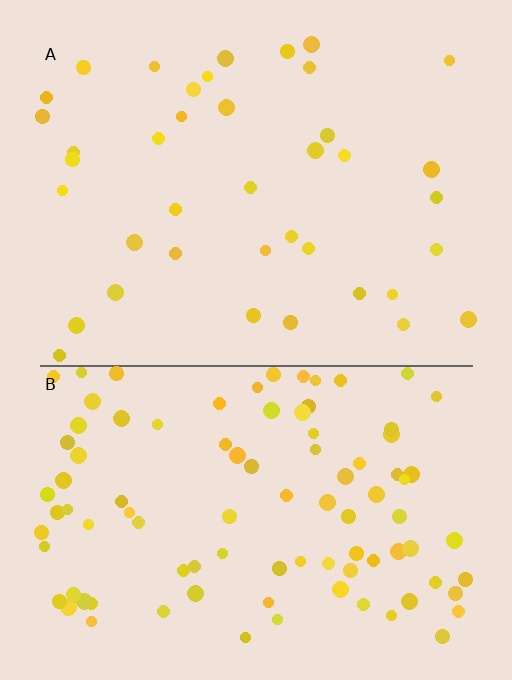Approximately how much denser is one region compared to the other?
Approximately 2.5× — region B over region A.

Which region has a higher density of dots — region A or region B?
B (the bottom).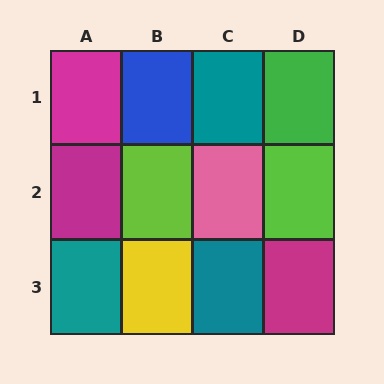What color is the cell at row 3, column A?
Teal.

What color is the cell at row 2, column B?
Lime.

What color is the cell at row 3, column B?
Yellow.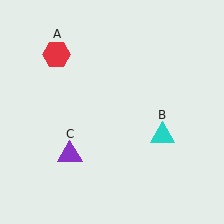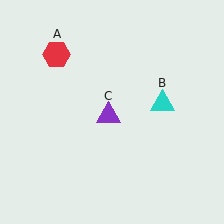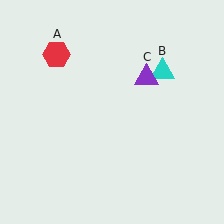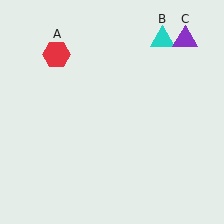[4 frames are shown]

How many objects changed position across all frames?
2 objects changed position: cyan triangle (object B), purple triangle (object C).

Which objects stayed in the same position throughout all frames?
Red hexagon (object A) remained stationary.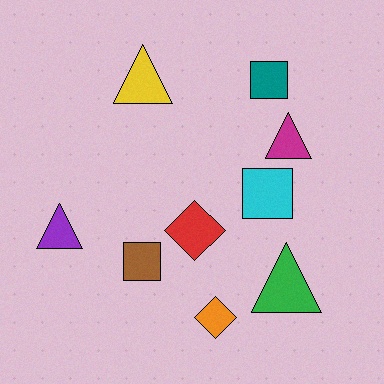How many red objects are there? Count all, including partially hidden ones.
There is 1 red object.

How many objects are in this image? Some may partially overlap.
There are 9 objects.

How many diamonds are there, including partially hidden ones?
There are 2 diamonds.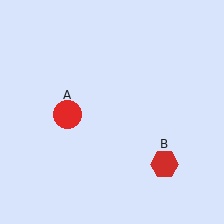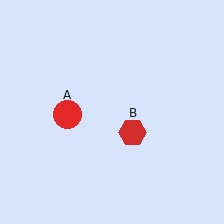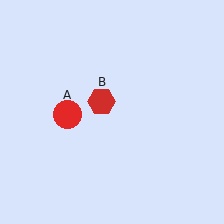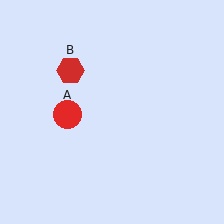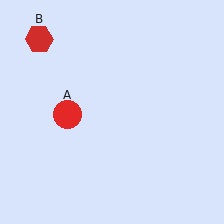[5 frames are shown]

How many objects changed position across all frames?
1 object changed position: red hexagon (object B).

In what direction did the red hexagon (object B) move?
The red hexagon (object B) moved up and to the left.